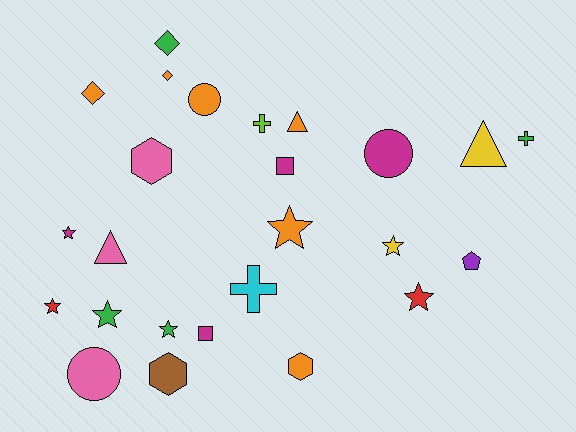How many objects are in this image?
There are 25 objects.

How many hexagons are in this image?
There are 3 hexagons.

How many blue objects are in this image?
There are no blue objects.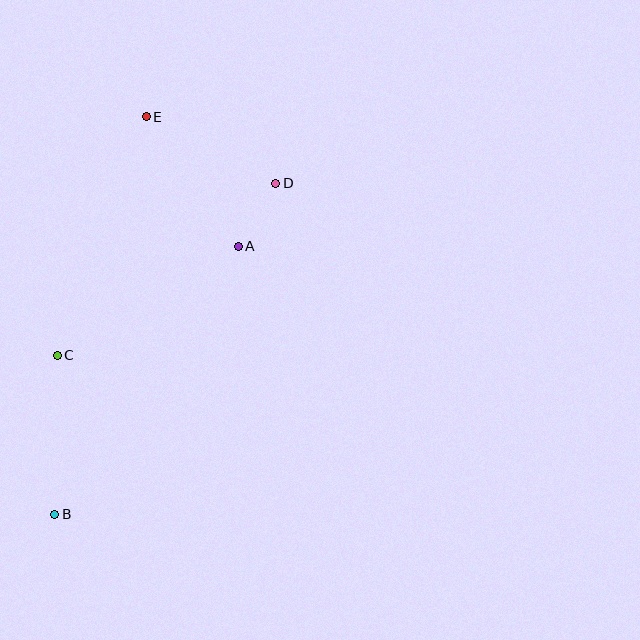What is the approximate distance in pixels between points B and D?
The distance between B and D is approximately 398 pixels.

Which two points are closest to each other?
Points A and D are closest to each other.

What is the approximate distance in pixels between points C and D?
The distance between C and D is approximately 278 pixels.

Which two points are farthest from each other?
Points B and E are farthest from each other.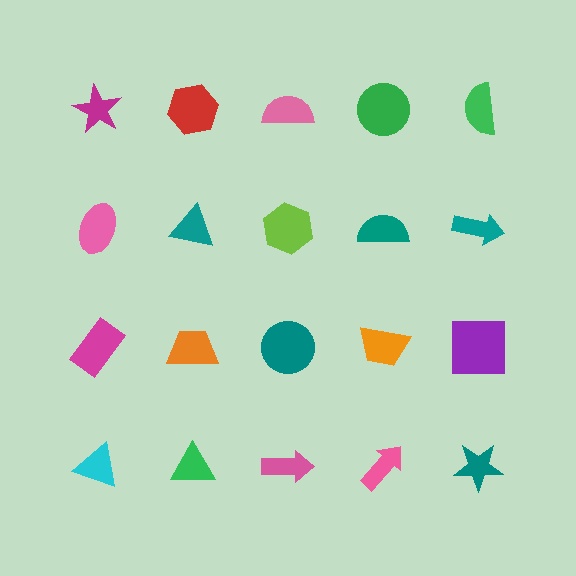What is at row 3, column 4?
An orange trapezoid.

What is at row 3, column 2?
An orange trapezoid.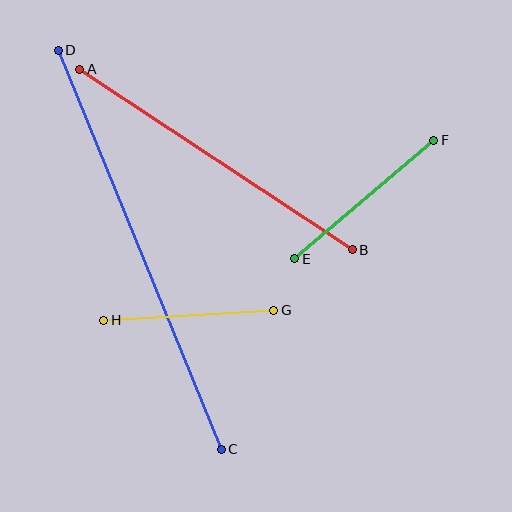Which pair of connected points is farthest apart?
Points C and D are farthest apart.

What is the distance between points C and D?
The distance is approximately 431 pixels.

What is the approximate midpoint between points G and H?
The midpoint is at approximately (189, 315) pixels.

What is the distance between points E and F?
The distance is approximately 182 pixels.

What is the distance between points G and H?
The distance is approximately 170 pixels.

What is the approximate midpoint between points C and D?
The midpoint is at approximately (140, 250) pixels.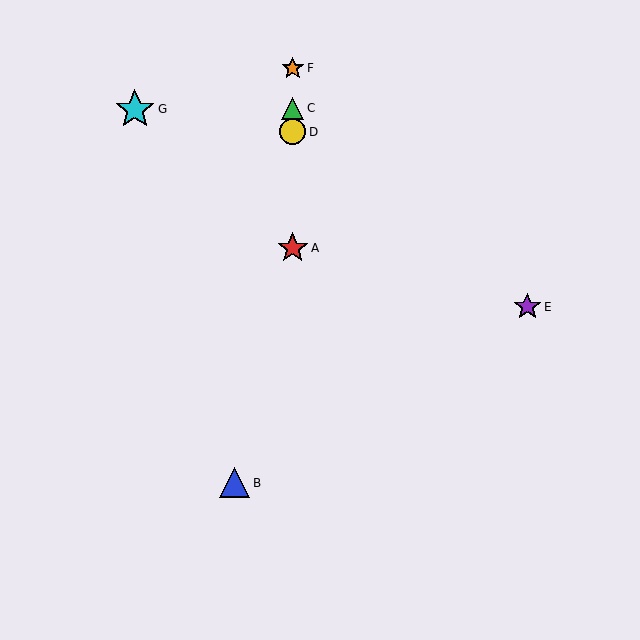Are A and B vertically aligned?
No, A is at x≈293 and B is at x≈235.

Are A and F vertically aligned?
Yes, both are at x≈293.